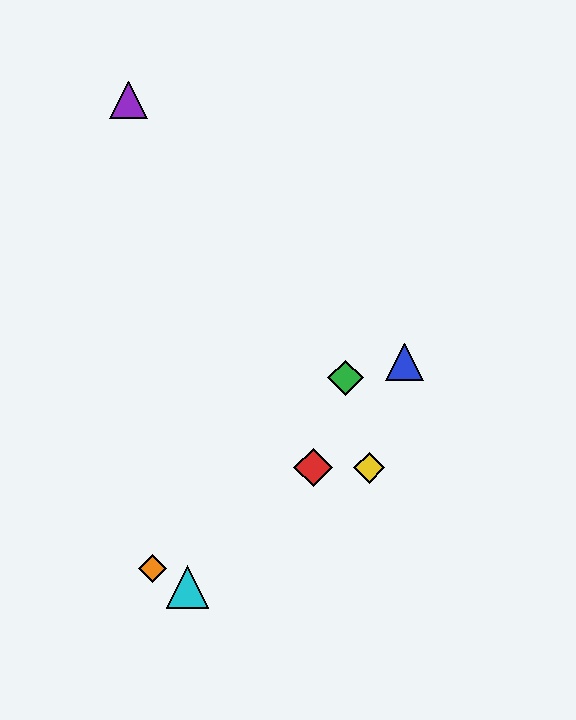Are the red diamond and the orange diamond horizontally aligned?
No, the red diamond is at y≈468 and the orange diamond is at y≈568.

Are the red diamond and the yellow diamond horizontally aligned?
Yes, both are at y≈468.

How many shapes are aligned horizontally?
2 shapes (the red diamond, the yellow diamond) are aligned horizontally.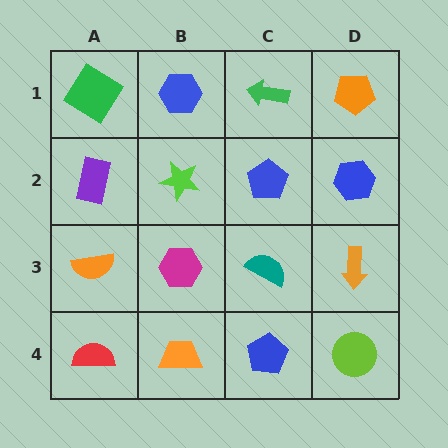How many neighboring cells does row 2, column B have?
4.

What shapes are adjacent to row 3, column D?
A blue hexagon (row 2, column D), a lime circle (row 4, column D), a teal semicircle (row 3, column C).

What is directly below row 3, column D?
A lime circle.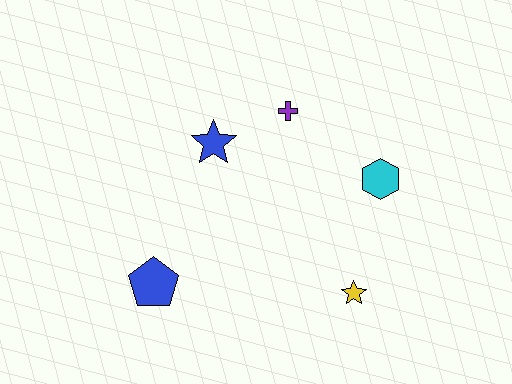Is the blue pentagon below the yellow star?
No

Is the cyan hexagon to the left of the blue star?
No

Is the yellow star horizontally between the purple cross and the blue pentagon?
No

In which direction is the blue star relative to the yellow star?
The blue star is above the yellow star.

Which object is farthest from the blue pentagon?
The cyan hexagon is farthest from the blue pentagon.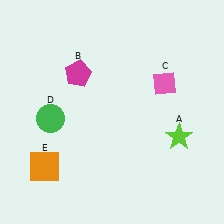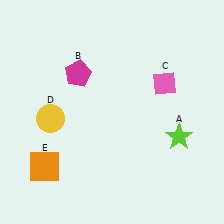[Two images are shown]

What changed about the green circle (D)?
In Image 1, D is green. In Image 2, it changed to yellow.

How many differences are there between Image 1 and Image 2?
There is 1 difference between the two images.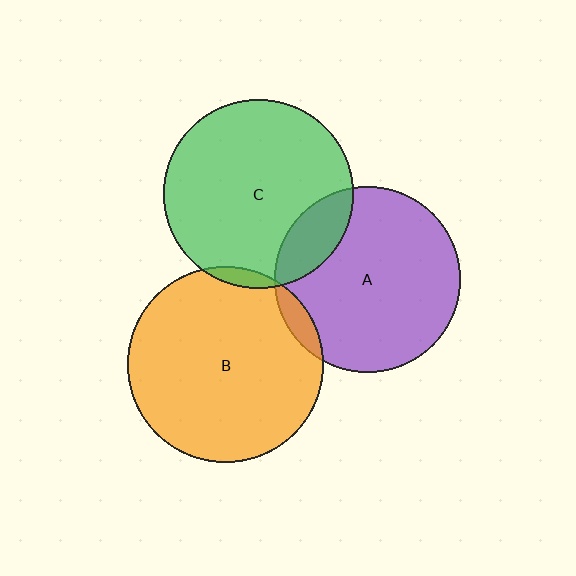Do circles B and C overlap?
Yes.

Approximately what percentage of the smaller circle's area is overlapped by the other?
Approximately 5%.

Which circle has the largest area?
Circle B (orange).